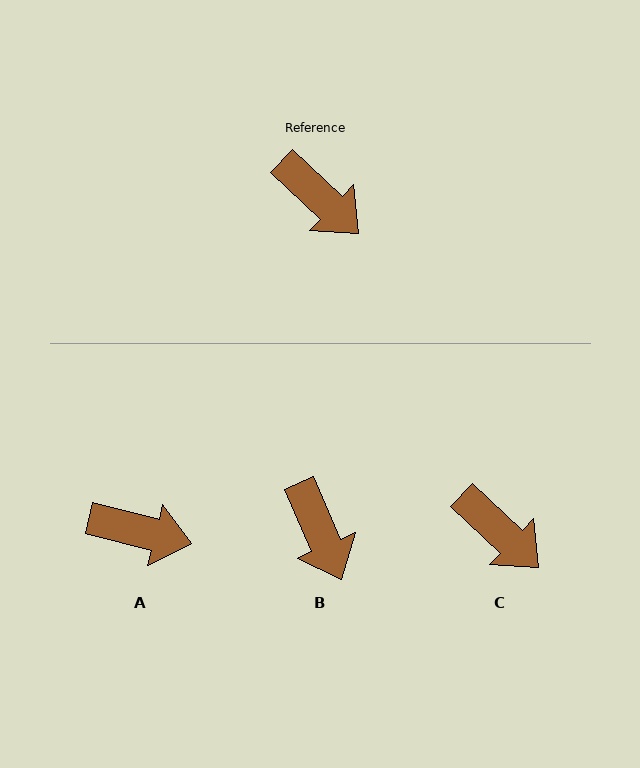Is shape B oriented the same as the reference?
No, it is off by about 23 degrees.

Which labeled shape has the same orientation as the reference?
C.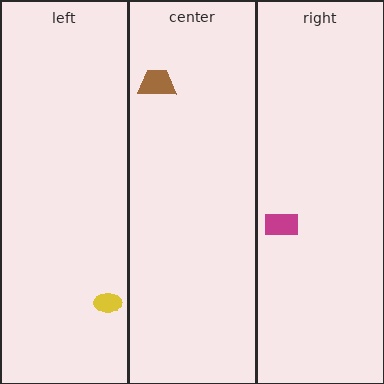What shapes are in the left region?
The yellow ellipse.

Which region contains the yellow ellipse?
The left region.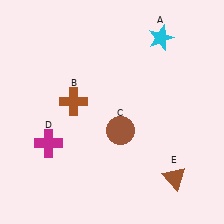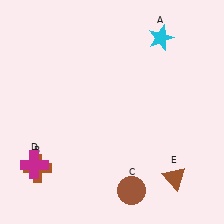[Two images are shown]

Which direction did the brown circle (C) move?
The brown circle (C) moved down.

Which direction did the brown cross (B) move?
The brown cross (B) moved down.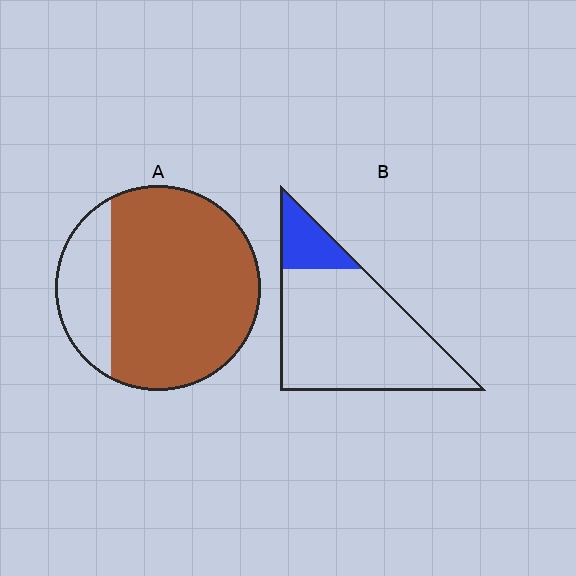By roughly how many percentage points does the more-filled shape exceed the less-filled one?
By roughly 60 percentage points (A over B).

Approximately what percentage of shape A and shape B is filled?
A is approximately 80% and B is approximately 15%.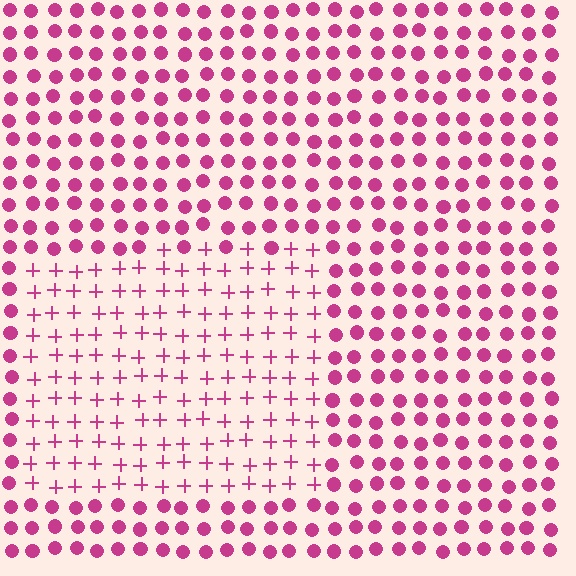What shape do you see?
I see a rectangle.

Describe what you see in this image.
The image is filled with small magenta elements arranged in a uniform grid. A rectangle-shaped region contains plus signs, while the surrounding area contains circles. The boundary is defined purely by the change in element shape.